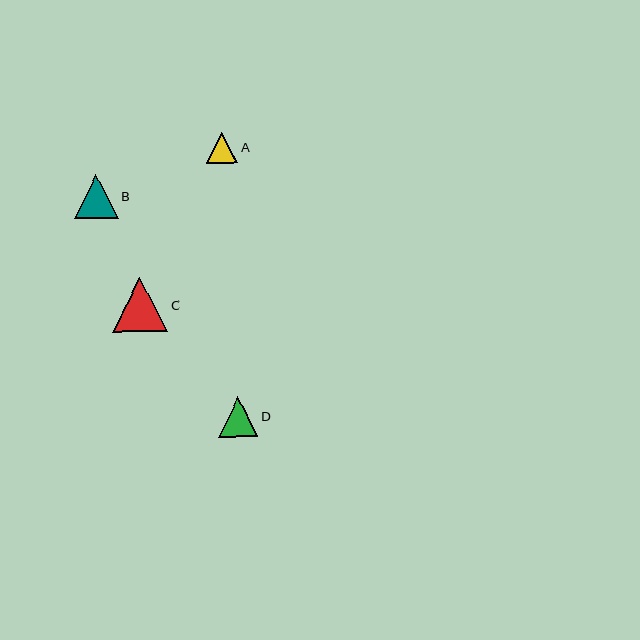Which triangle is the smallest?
Triangle A is the smallest with a size of approximately 31 pixels.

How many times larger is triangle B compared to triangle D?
Triangle B is approximately 1.1 times the size of triangle D.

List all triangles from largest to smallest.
From largest to smallest: C, B, D, A.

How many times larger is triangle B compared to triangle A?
Triangle B is approximately 1.4 times the size of triangle A.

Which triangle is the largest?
Triangle C is the largest with a size of approximately 55 pixels.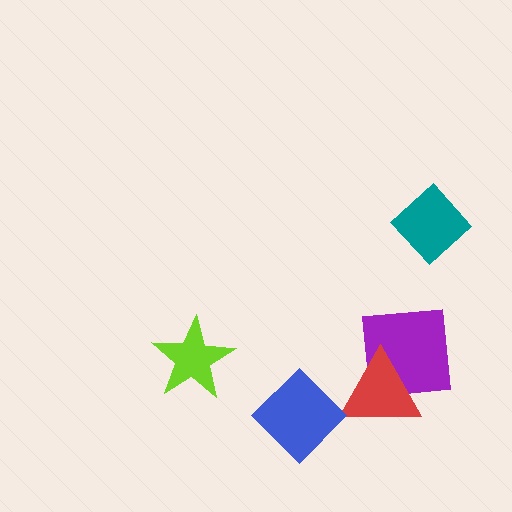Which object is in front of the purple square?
The red triangle is in front of the purple square.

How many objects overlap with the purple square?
1 object overlaps with the purple square.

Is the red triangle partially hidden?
Yes, it is partially covered by another shape.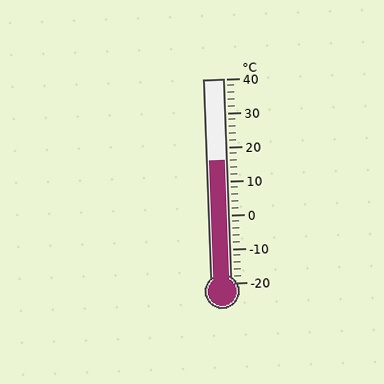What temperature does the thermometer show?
The thermometer shows approximately 16°C.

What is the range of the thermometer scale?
The thermometer scale ranges from -20°C to 40°C.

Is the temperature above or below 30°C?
The temperature is below 30°C.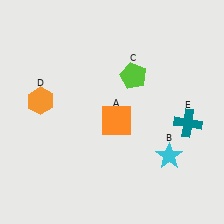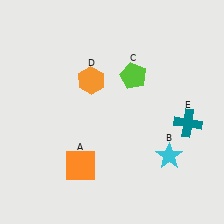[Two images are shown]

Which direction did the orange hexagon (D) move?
The orange hexagon (D) moved right.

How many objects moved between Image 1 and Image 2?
2 objects moved between the two images.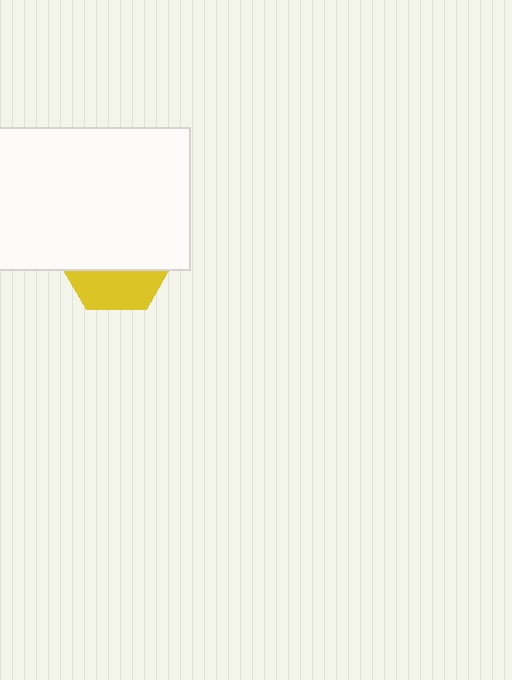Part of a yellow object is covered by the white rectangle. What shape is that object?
It is a hexagon.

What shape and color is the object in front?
The object in front is a white rectangle.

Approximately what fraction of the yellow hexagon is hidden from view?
Roughly 66% of the yellow hexagon is hidden behind the white rectangle.